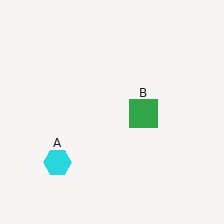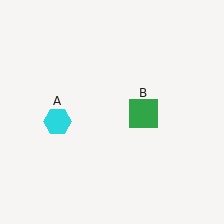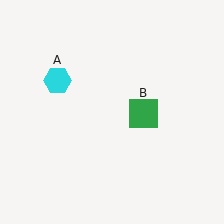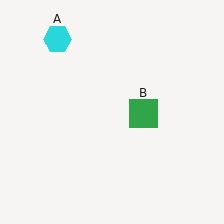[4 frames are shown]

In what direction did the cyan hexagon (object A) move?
The cyan hexagon (object A) moved up.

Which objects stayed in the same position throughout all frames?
Green square (object B) remained stationary.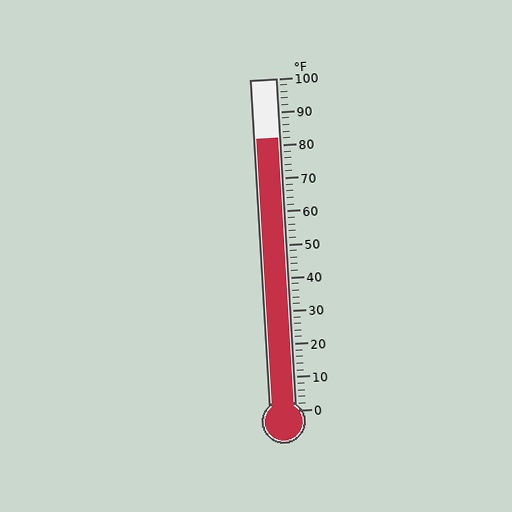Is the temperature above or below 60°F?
The temperature is above 60°F.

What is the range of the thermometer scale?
The thermometer scale ranges from 0°F to 100°F.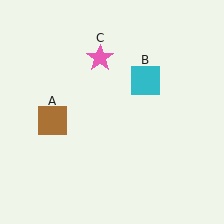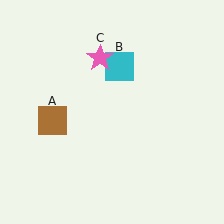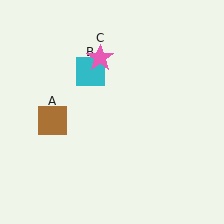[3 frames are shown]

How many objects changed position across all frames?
1 object changed position: cyan square (object B).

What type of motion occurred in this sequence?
The cyan square (object B) rotated counterclockwise around the center of the scene.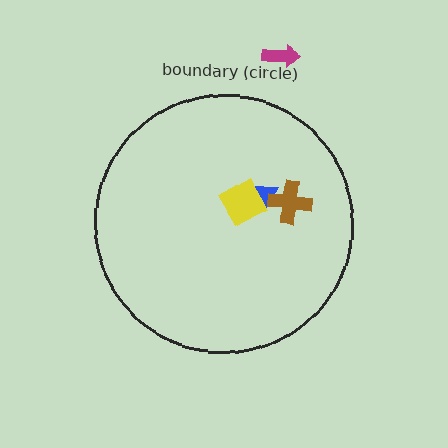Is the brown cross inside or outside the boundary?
Inside.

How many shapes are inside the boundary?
3 inside, 1 outside.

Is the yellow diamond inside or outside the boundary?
Inside.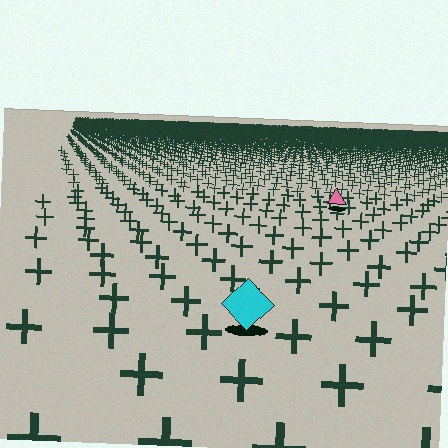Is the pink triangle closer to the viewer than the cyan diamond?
No. The cyan diamond is closer — you can tell from the texture gradient: the ground texture is coarser near it.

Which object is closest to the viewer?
The cyan diamond is closest. The texture marks near it are larger and more spread out.